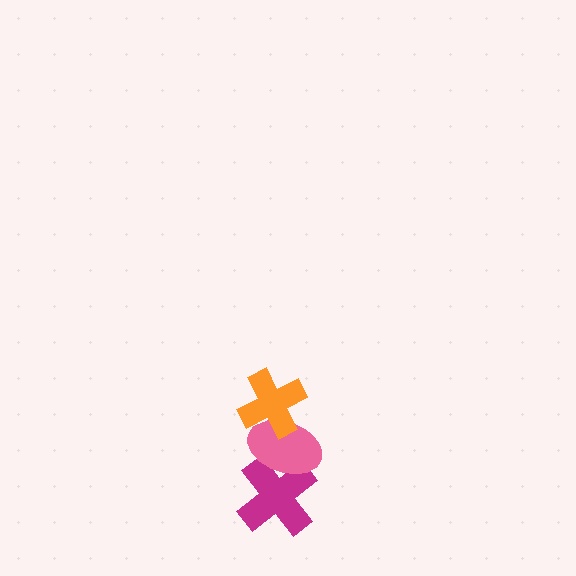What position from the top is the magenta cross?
The magenta cross is 3rd from the top.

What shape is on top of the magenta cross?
The pink ellipse is on top of the magenta cross.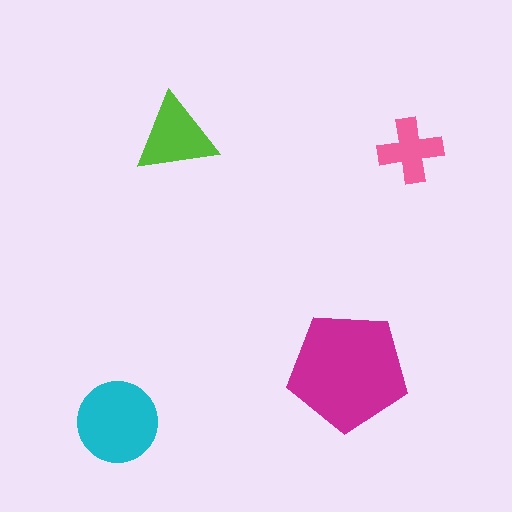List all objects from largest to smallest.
The magenta pentagon, the cyan circle, the lime triangle, the pink cross.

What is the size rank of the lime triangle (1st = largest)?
3rd.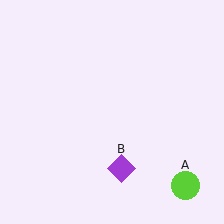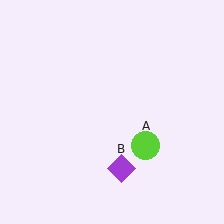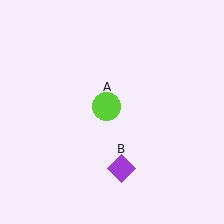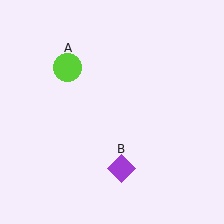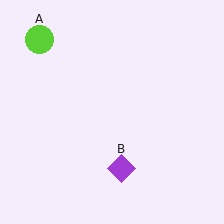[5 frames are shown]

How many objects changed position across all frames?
1 object changed position: lime circle (object A).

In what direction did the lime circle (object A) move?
The lime circle (object A) moved up and to the left.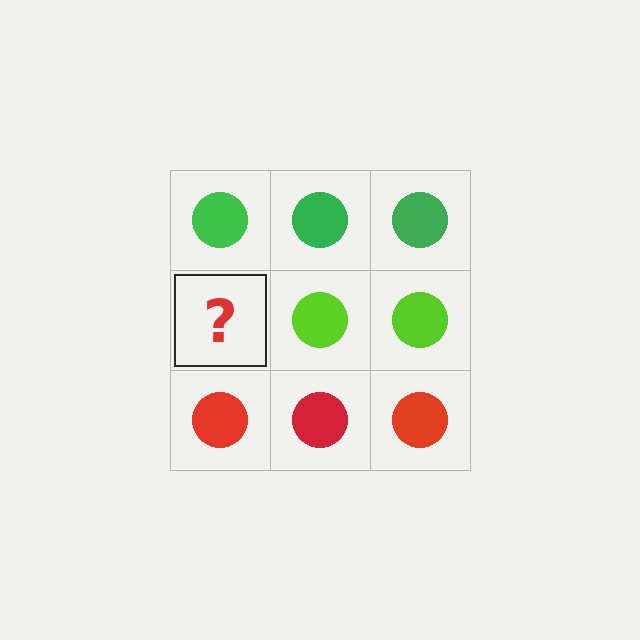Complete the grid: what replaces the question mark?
The question mark should be replaced with a lime circle.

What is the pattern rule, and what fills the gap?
The rule is that each row has a consistent color. The gap should be filled with a lime circle.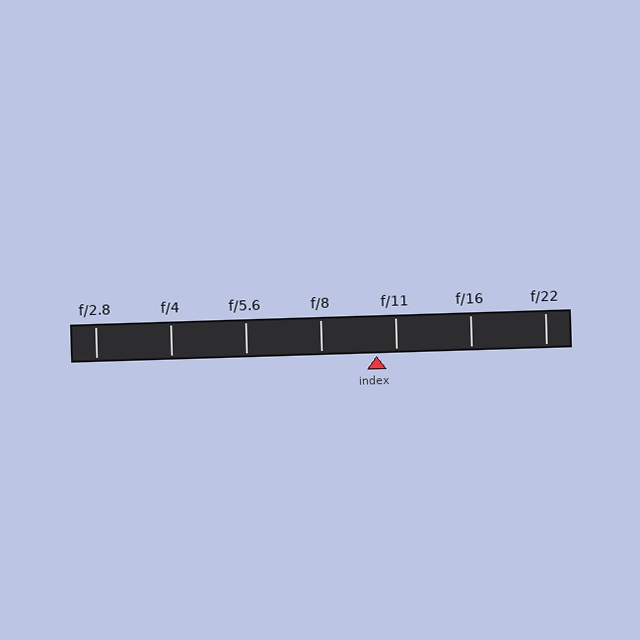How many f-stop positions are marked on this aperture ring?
There are 7 f-stop positions marked.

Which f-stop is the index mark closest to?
The index mark is closest to f/11.